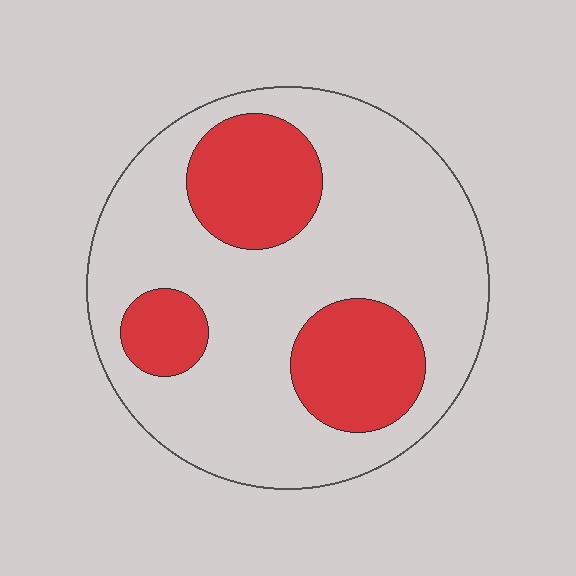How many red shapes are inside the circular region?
3.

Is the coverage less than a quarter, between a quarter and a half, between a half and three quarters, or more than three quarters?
Between a quarter and a half.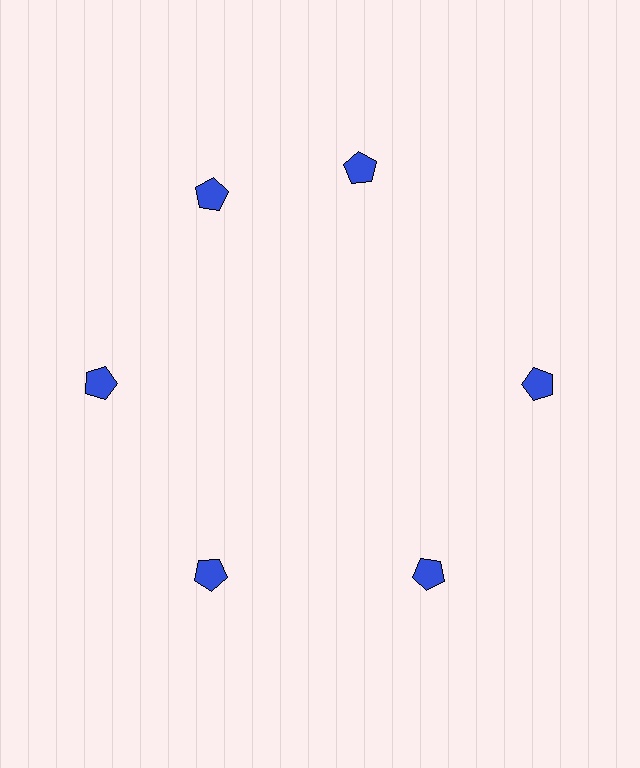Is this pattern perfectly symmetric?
No. The 6 blue pentagons are arranged in a ring, but one element near the 1 o'clock position is rotated out of alignment along the ring, breaking the 6-fold rotational symmetry.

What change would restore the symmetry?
The symmetry would be restored by rotating it back into even spacing with its neighbors so that all 6 pentagons sit at equal angles and equal distance from the center.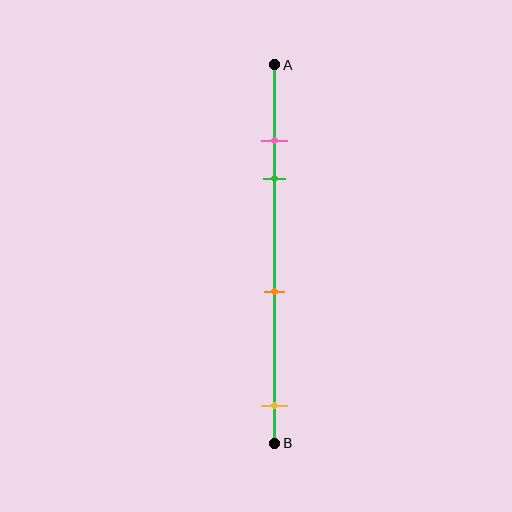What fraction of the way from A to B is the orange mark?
The orange mark is approximately 60% (0.6) of the way from A to B.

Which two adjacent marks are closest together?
The pink and green marks are the closest adjacent pair.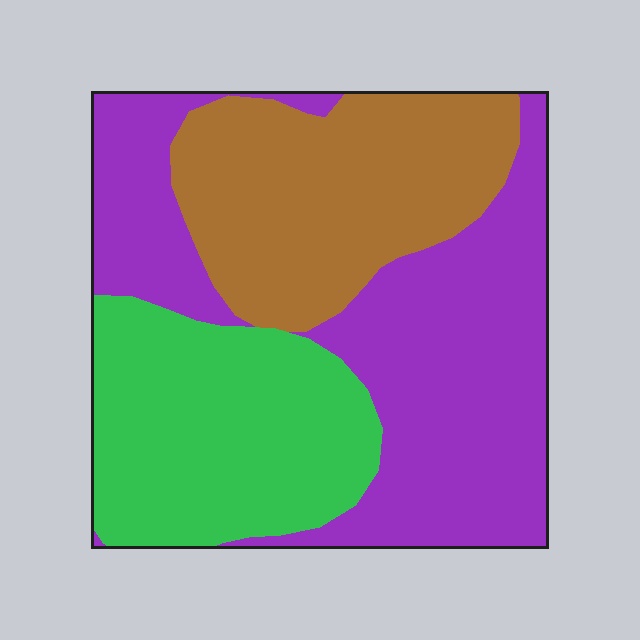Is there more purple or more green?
Purple.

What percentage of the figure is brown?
Brown covers roughly 30% of the figure.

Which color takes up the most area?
Purple, at roughly 45%.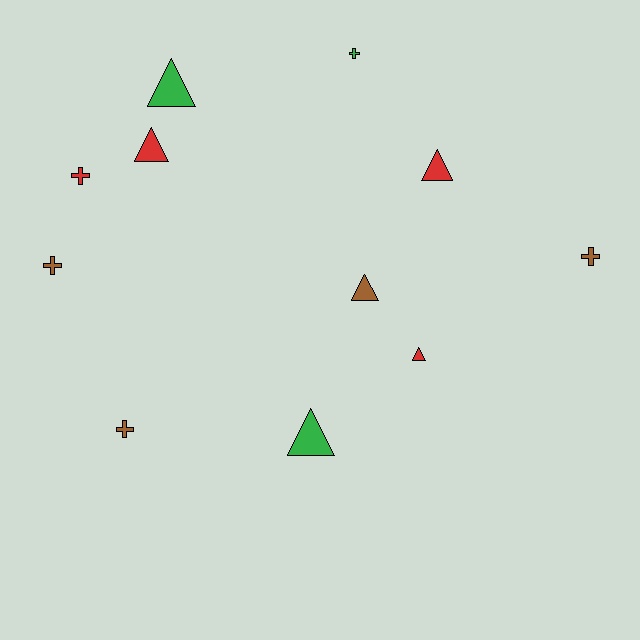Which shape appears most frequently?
Triangle, with 6 objects.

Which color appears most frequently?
Red, with 4 objects.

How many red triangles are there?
There are 3 red triangles.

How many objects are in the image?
There are 11 objects.